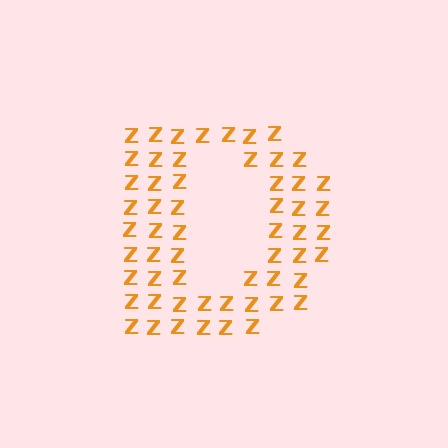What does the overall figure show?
The overall figure shows the letter D.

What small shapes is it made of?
It is made of small letter Z's.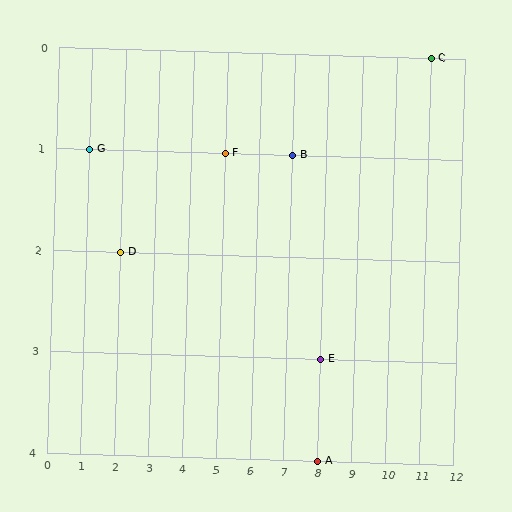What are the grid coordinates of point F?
Point F is at grid coordinates (5, 1).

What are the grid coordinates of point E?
Point E is at grid coordinates (8, 3).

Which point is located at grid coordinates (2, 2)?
Point D is at (2, 2).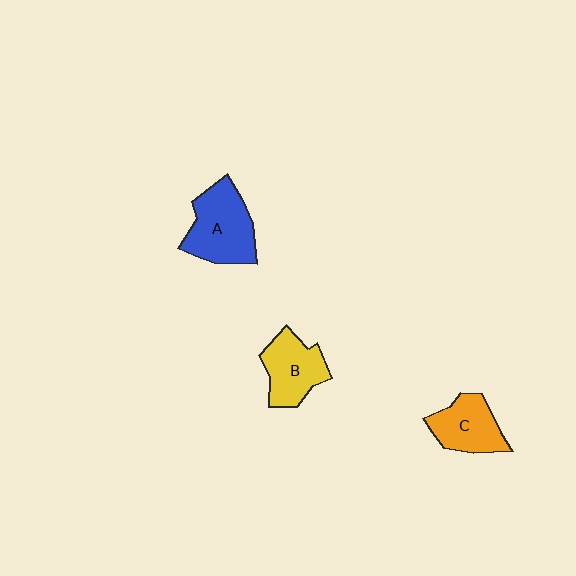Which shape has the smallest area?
Shape C (orange).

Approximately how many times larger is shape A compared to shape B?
Approximately 1.3 times.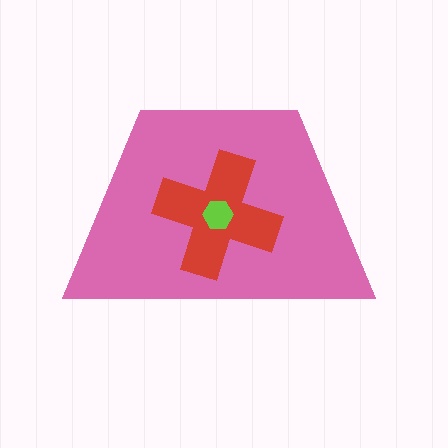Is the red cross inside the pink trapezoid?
Yes.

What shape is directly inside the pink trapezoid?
The red cross.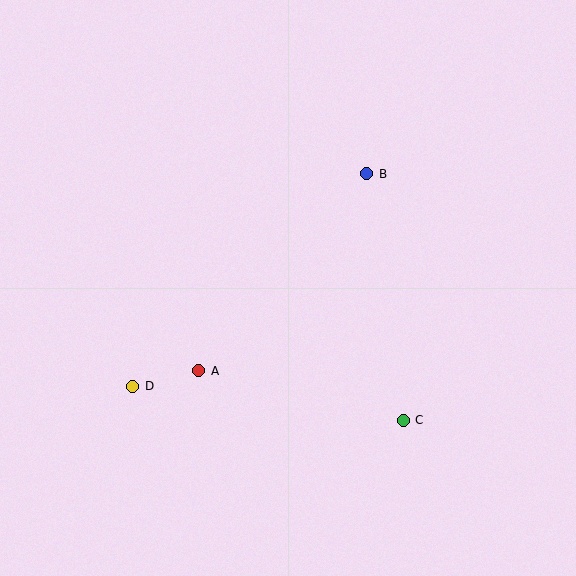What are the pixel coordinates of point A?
Point A is at (199, 371).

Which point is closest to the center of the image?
Point A at (199, 371) is closest to the center.